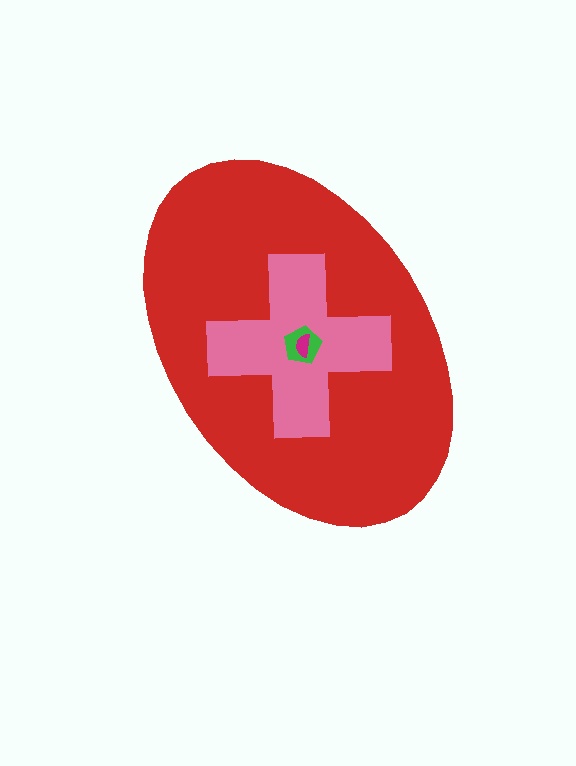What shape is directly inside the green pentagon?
The magenta semicircle.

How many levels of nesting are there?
4.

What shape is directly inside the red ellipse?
The pink cross.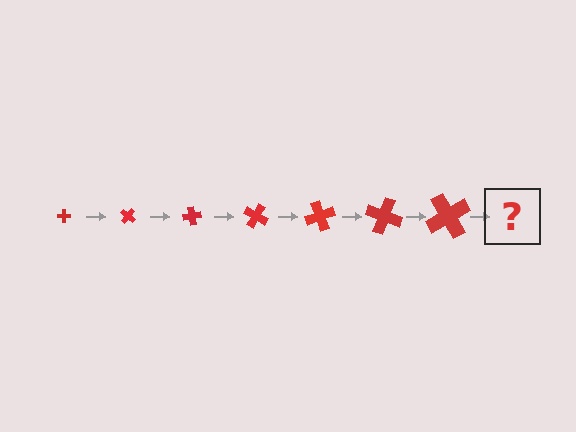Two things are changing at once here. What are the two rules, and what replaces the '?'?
The two rules are that the cross grows larger each step and it rotates 40 degrees each step. The '?' should be a cross, larger than the previous one and rotated 280 degrees from the start.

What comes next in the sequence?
The next element should be a cross, larger than the previous one and rotated 280 degrees from the start.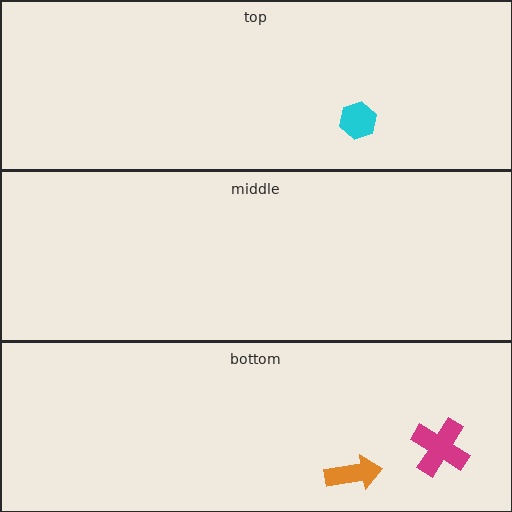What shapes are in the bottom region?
The magenta cross, the orange arrow.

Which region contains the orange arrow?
The bottom region.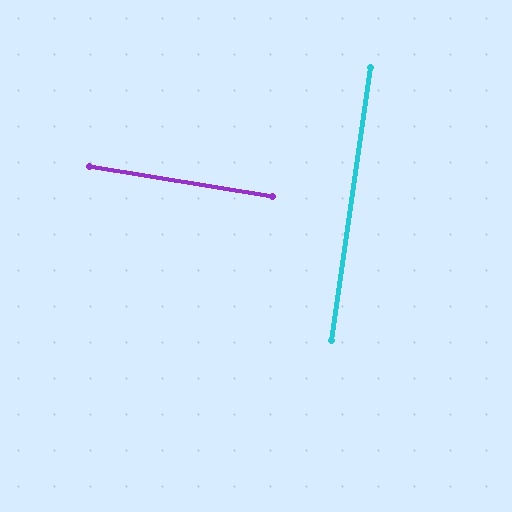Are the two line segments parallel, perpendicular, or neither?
Perpendicular — they meet at approximately 89°.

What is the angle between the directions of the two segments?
Approximately 89 degrees.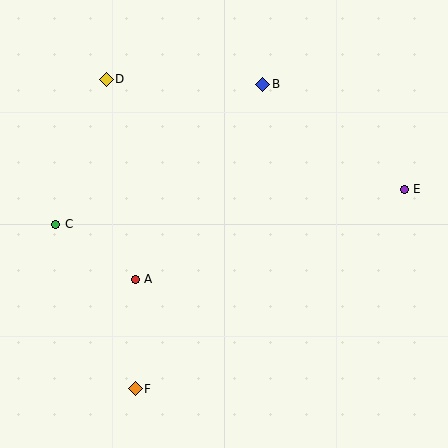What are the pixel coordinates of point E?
Point E is at (404, 189).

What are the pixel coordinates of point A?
Point A is at (135, 279).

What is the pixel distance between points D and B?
The distance between D and B is 156 pixels.